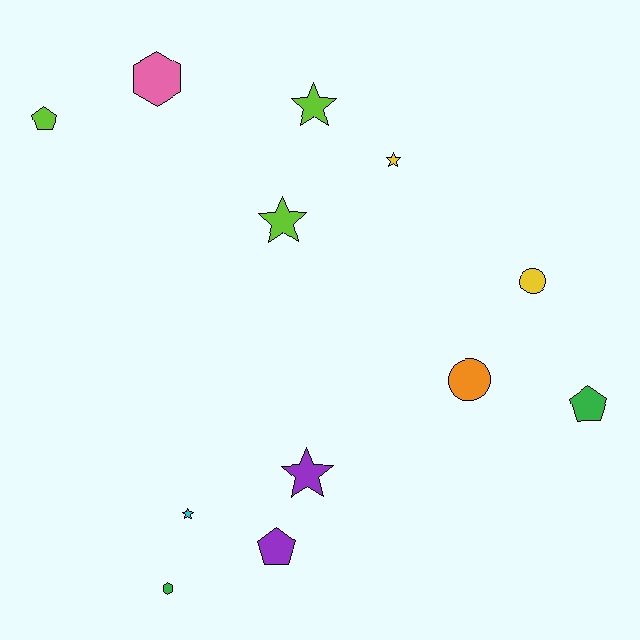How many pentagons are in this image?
There are 3 pentagons.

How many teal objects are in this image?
There are no teal objects.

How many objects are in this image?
There are 12 objects.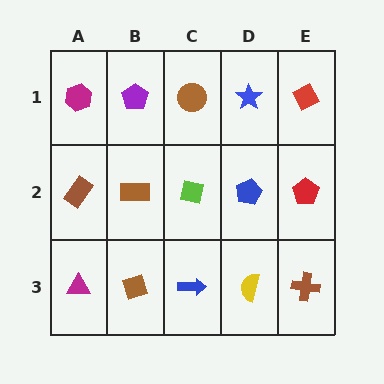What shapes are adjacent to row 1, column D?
A blue pentagon (row 2, column D), a brown circle (row 1, column C), a red diamond (row 1, column E).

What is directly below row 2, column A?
A magenta triangle.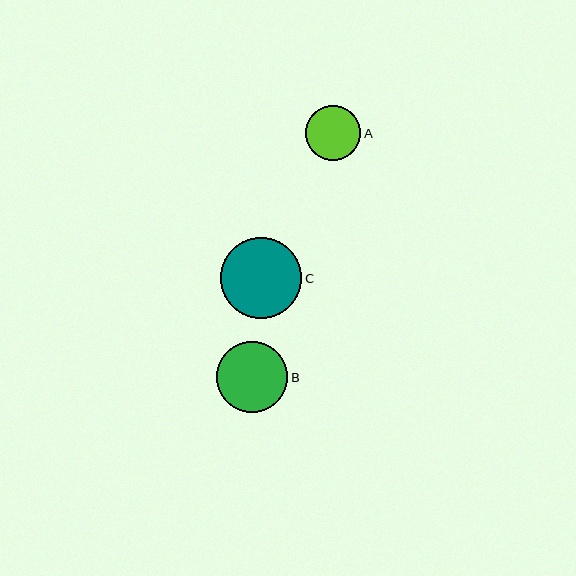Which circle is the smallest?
Circle A is the smallest with a size of approximately 55 pixels.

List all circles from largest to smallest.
From largest to smallest: C, B, A.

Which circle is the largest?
Circle C is the largest with a size of approximately 81 pixels.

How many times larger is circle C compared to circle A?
Circle C is approximately 1.5 times the size of circle A.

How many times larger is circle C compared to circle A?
Circle C is approximately 1.5 times the size of circle A.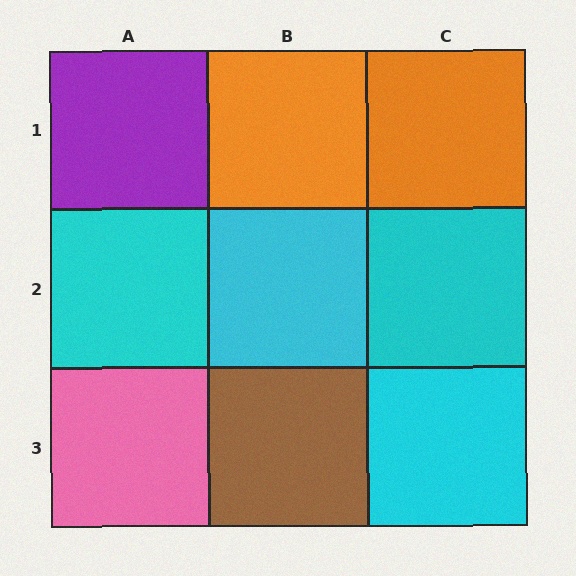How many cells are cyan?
4 cells are cyan.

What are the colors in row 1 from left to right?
Purple, orange, orange.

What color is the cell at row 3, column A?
Pink.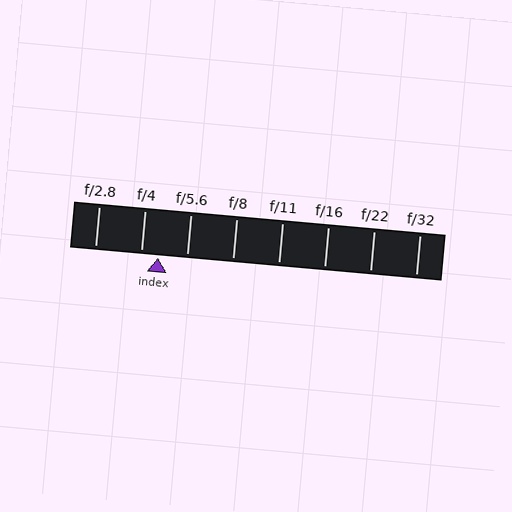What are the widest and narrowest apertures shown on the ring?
The widest aperture shown is f/2.8 and the narrowest is f/32.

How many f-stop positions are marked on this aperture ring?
There are 8 f-stop positions marked.